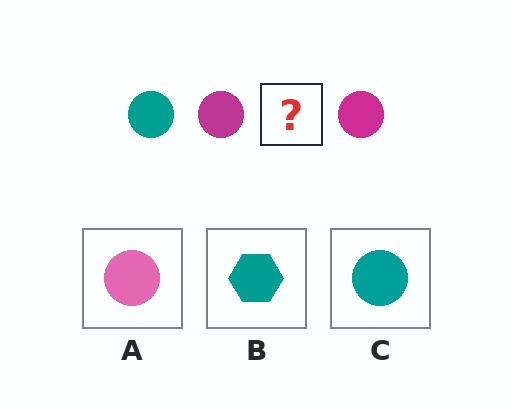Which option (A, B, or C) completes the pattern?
C.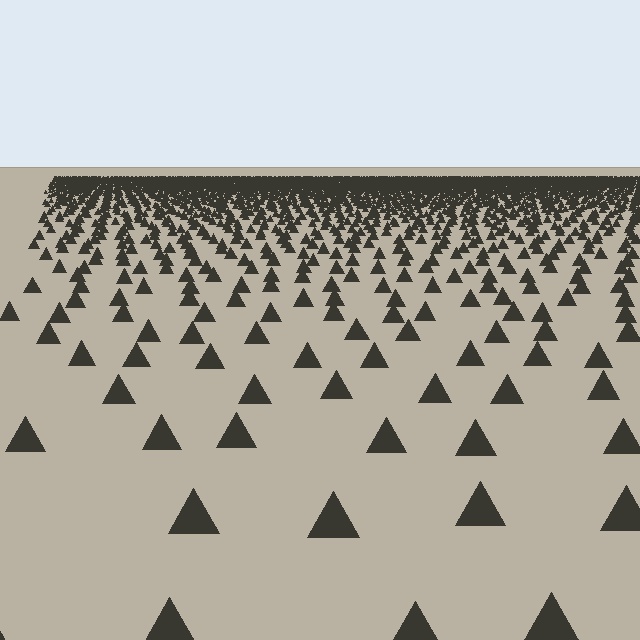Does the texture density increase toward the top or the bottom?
Density increases toward the top.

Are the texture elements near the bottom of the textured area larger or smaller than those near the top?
Larger. Near the bottom, elements are closer to the viewer and appear at a bigger on-screen size.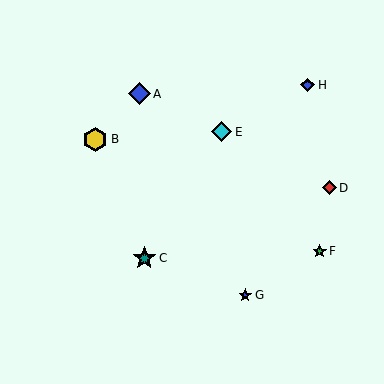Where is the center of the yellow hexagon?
The center of the yellow hexagon is at (95, 139).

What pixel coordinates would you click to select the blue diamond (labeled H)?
Click at (308, 85) to select the blue diamond H.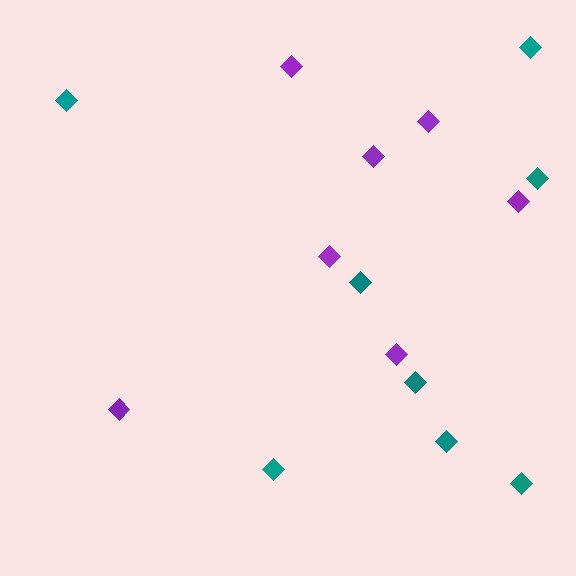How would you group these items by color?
There are 2 groups: one group of purple diamonds (7) and one group of teal diamonds (8).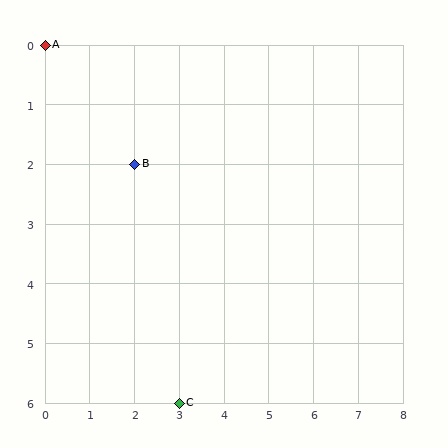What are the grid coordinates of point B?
Point B is at grid coordinates (2, 2).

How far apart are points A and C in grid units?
Points A and C are 3 columns and 6 rows apart (about 6.7 grid units diagonally).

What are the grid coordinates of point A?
Point A is at grid coordinates (0, 0).